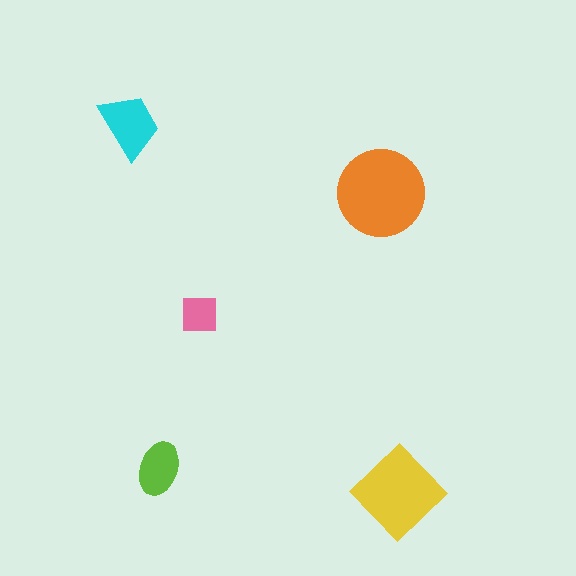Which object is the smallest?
The pink square.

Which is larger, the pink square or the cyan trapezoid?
The cyan trapezoid.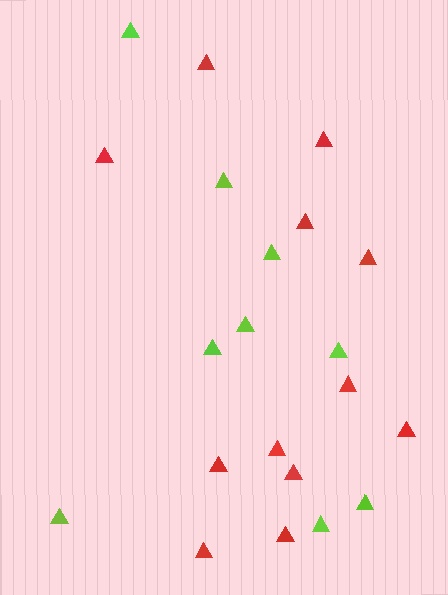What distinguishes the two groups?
There are 2 groups: one group of red triangles (12) and one group of lime triangles (9).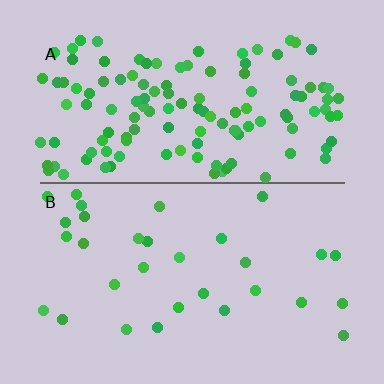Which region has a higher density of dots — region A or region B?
A (the top).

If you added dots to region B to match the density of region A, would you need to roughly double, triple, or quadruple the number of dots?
Approximately quadruple.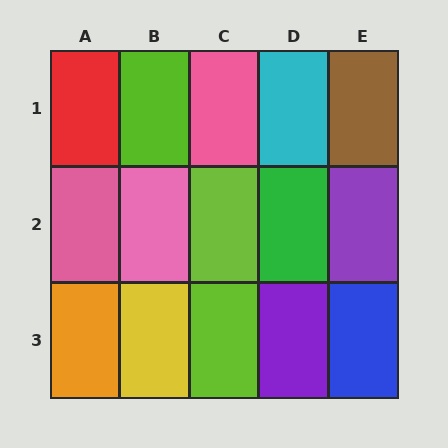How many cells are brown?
1 cell is brown.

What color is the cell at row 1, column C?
Pink.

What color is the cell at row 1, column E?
Brown.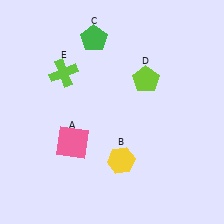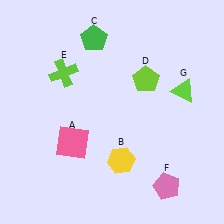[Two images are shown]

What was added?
A pink pentagon (F), a lime triangle (G) were added in Image 2.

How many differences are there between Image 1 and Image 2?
There are 2 differences between the two images.